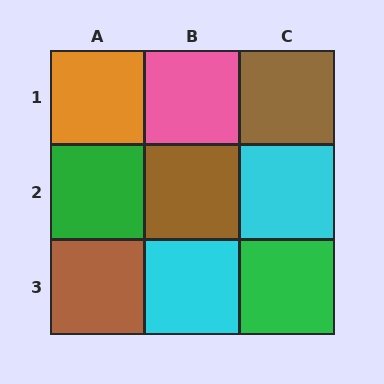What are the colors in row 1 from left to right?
Orange, pink, brown.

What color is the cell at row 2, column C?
Cyan.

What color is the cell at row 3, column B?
Cyan.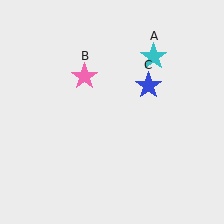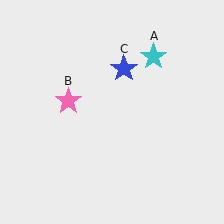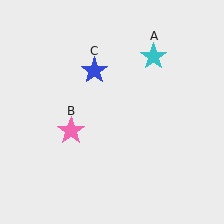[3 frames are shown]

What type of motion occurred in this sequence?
The pink star (object B), blue star (object C) rotated counterclockwise around the center of the scene.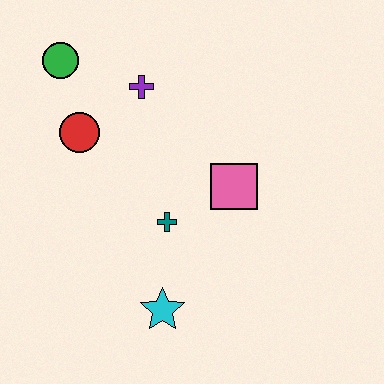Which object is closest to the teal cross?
The pink square is closest to the teal cross.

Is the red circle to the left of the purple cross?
Yes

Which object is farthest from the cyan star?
The green circle is farthest from the cyan star.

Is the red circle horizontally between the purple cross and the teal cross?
No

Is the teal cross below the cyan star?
No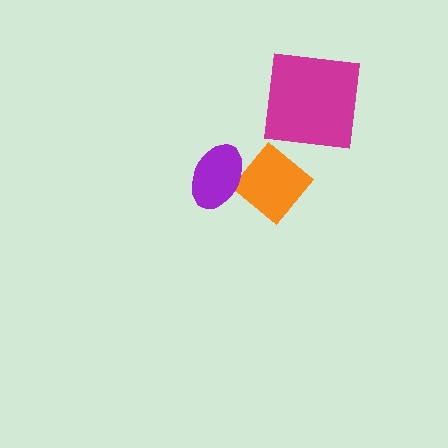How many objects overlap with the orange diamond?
1 object overlaps with the orange diamond.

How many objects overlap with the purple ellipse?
1 object overlaps with the purple ellipse.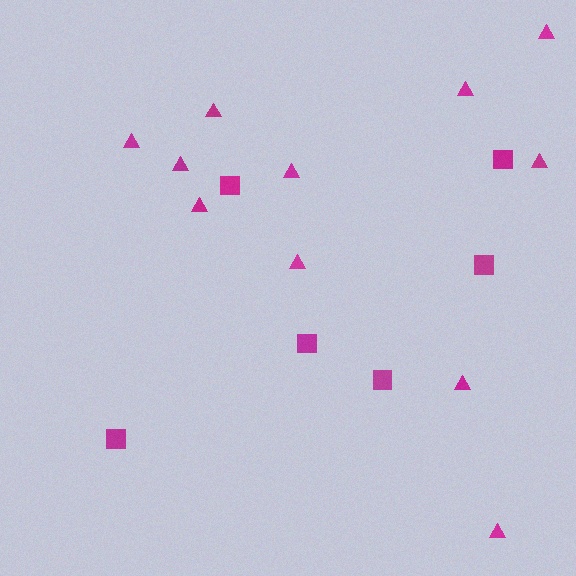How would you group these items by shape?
There are 2 groups: one group of squares (6) and one group of triangles (11).